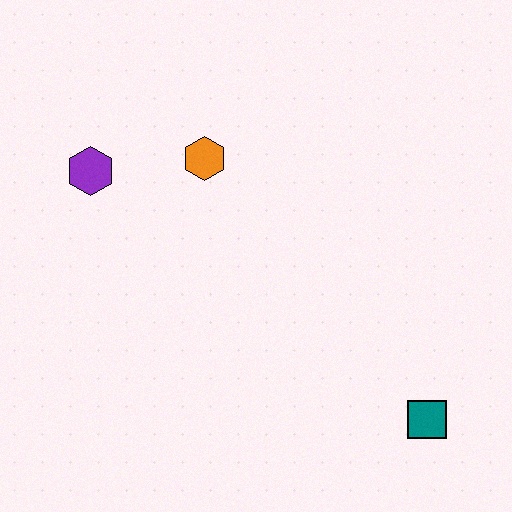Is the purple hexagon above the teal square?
Yes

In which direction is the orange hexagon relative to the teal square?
The orange hexagon is above the teal square.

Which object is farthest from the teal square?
The purple hexagon is farthest from the teal square.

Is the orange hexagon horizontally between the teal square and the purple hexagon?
Yes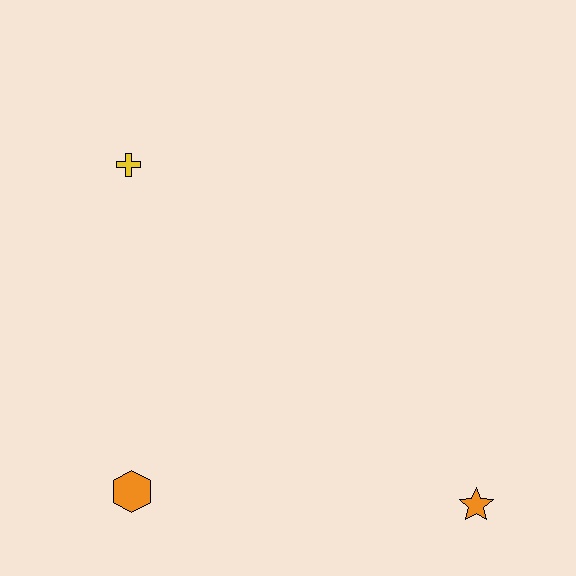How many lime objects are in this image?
There are no lime objects.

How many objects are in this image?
There are 3 objects.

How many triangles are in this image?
There are no triangles.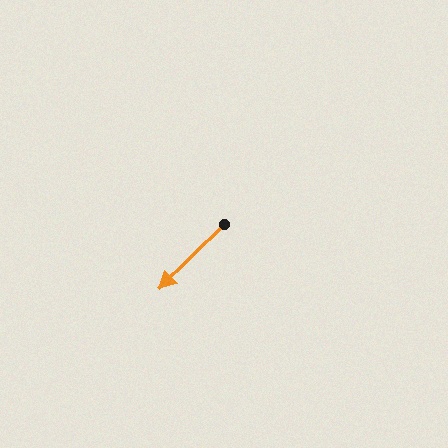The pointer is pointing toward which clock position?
Roughly 8 o'clock.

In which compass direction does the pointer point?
Southwest.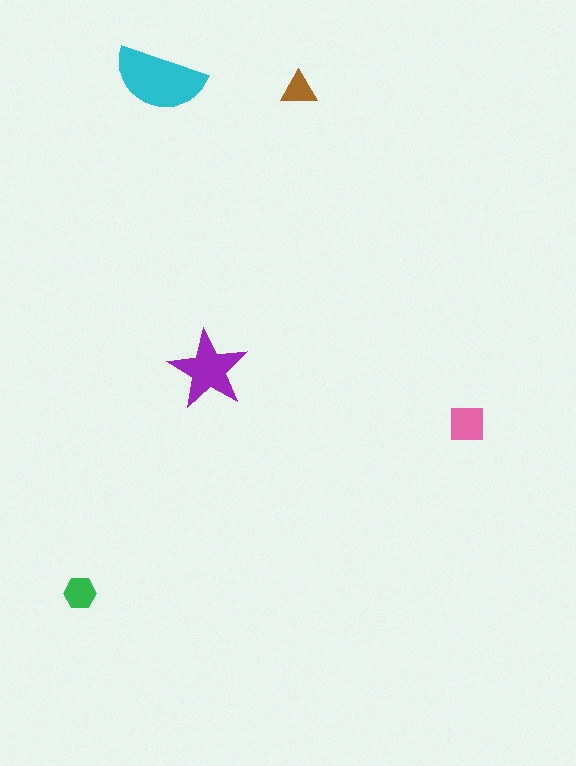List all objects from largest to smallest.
The cyan semicircle, the purple star, the pink square, the green hexagon, the brown triangle.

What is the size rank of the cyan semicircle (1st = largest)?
1st.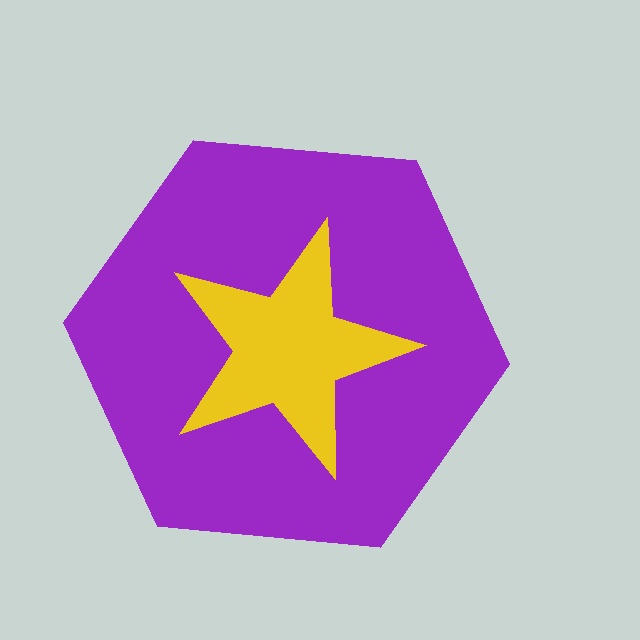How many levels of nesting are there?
2.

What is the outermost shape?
The purple hexagon.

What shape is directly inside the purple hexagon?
The yellow star.